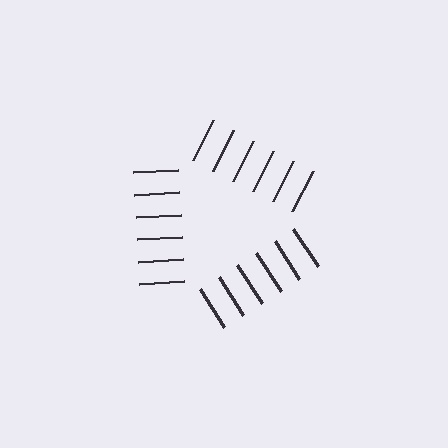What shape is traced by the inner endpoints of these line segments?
An illusory triangle — the line segments terminate on its edges but no continuous stroke is drawn.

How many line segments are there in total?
18 — 6 along each of the 3 edges.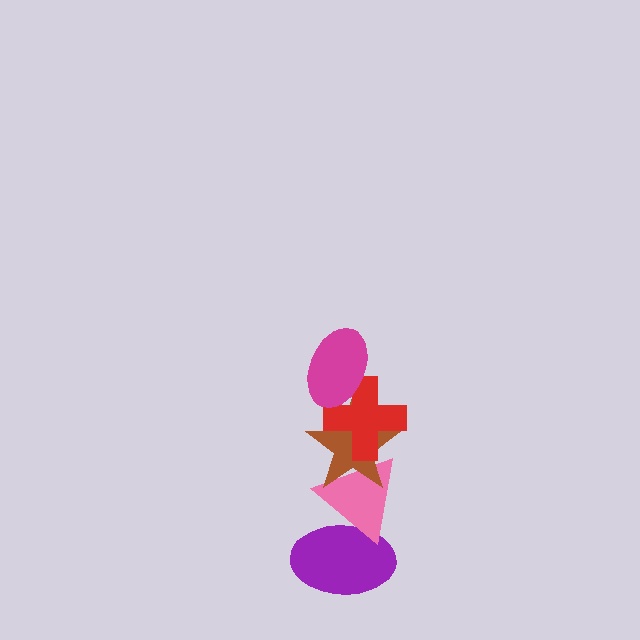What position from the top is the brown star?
The brown star is 3rd from the top.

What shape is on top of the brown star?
The red cross is on top of the brown star.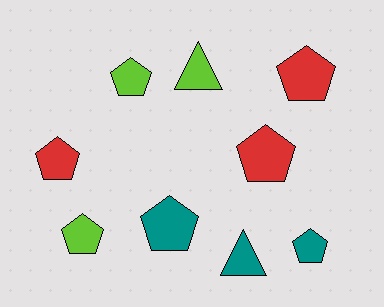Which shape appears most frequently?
Pentagon, with 7 objects.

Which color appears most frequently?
Teal, with 3 objects.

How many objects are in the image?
There are 9 objects.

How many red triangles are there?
There are no red triangles.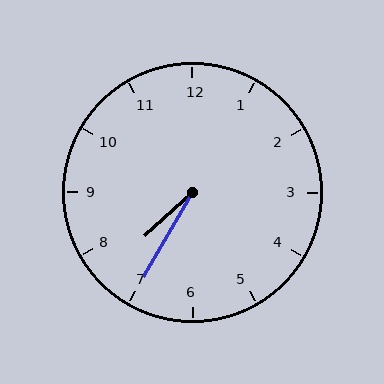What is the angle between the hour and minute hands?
Approximately 18 degrees.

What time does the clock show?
7:35.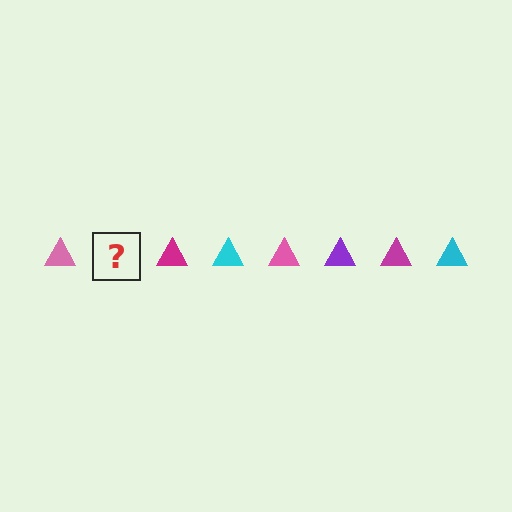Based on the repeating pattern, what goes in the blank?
The blank should be a purple triangle.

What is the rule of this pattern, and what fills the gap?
The rule is that the pattern cycles through pink, purple, magenta, cyan triangles. The gap should be filled with a purple triangle.